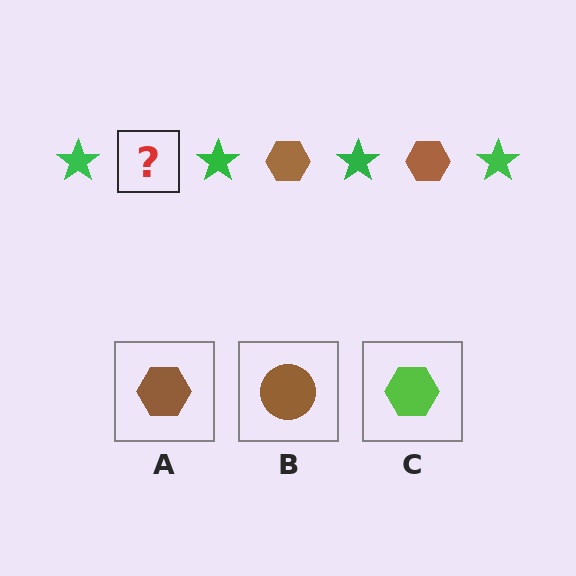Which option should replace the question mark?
Option A.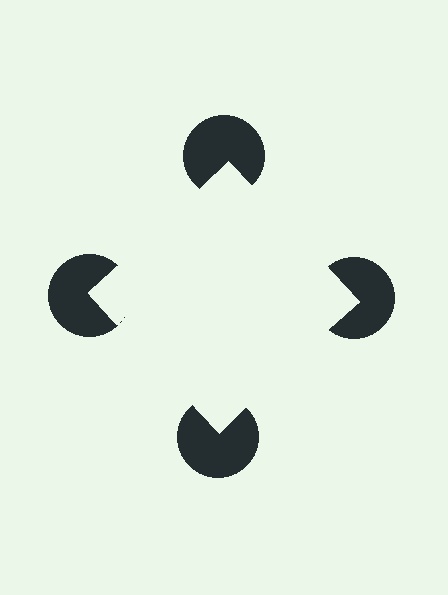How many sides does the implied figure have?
4 sides.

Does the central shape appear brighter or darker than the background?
It typically appears slightly brighter than the background, even though no actual brightness change is drawn.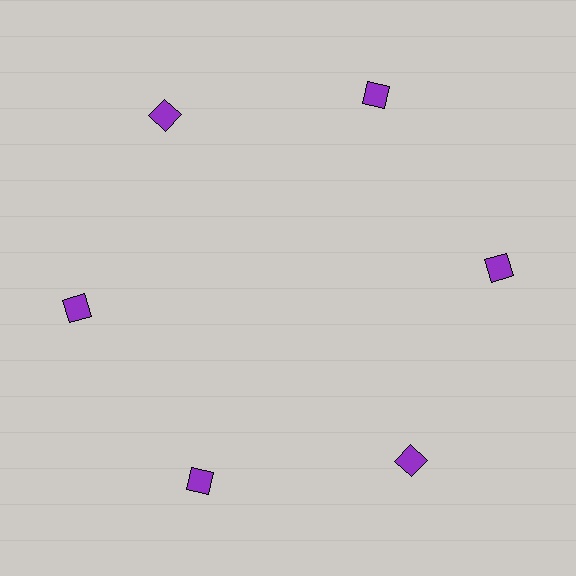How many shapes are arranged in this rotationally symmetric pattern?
There are 6 shapes, arranged in 6 groups of 1.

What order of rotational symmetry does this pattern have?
This pattern has 6-fold rotational symmetry.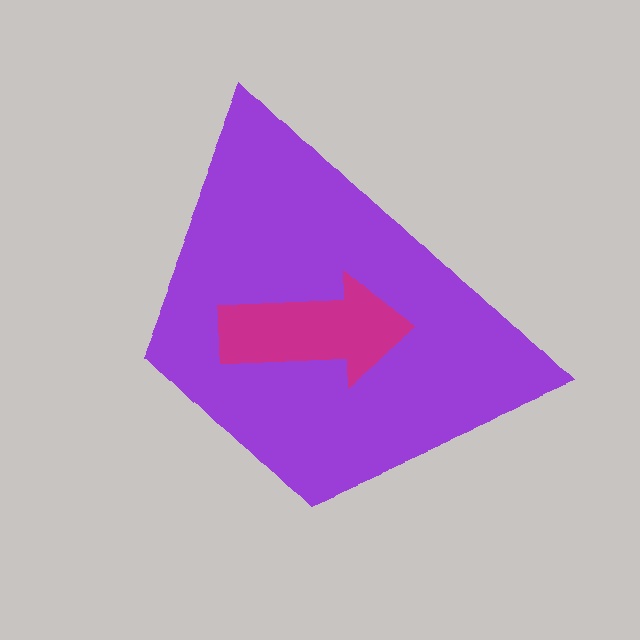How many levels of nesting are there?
2.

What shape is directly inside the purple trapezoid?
The magenta arrow.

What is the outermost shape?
The purple trapezoid.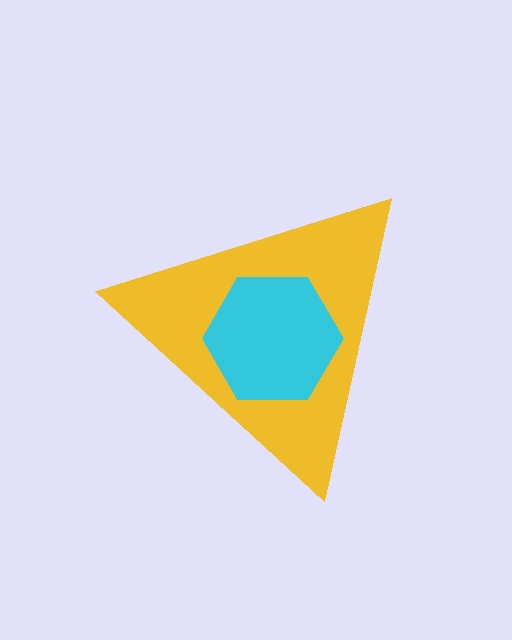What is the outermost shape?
The yellow triangle.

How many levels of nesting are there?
2.